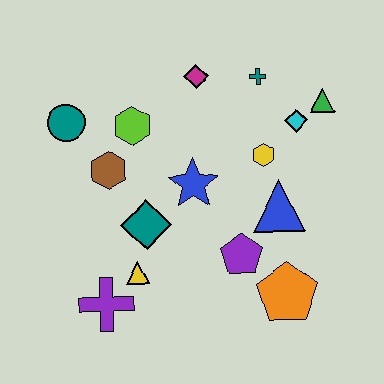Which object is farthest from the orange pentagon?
The teal circle is farthest from the orange pentagon.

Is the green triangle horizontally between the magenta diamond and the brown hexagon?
No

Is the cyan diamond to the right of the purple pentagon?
Yes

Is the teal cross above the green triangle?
Yes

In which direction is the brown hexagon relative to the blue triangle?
The brown hexagon is to the left of the blue triangle.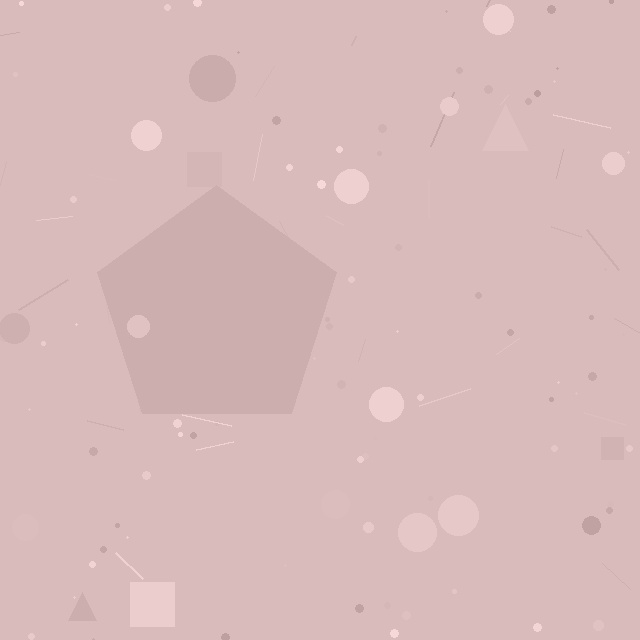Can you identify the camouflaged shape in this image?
The camouflaged shape is a pentagon.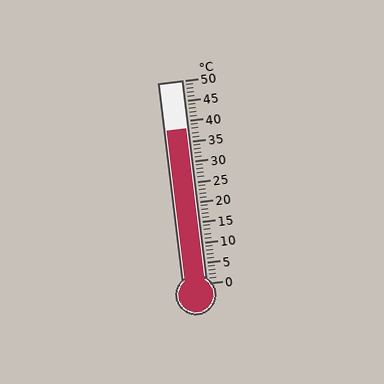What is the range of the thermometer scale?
The thermometer scale ranges from 0°C to 50°C.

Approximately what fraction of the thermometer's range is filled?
The thermometer is filled to approximately 75% of its range.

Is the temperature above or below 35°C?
The temperature is above 35°C.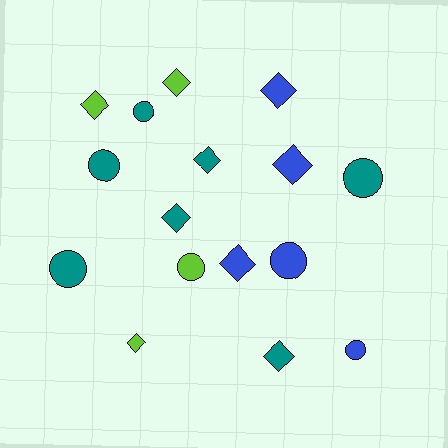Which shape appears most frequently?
Diamond, with 9 objects.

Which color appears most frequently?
Teal, with 7 objects.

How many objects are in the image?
There are 16 objects.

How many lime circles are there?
There is 1 lime circle.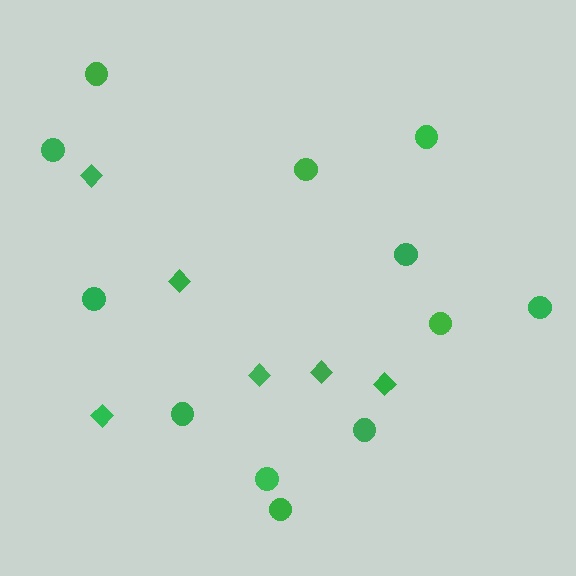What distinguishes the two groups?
There are 2 groups: one group of circles (12) and one group of diamonds (6).